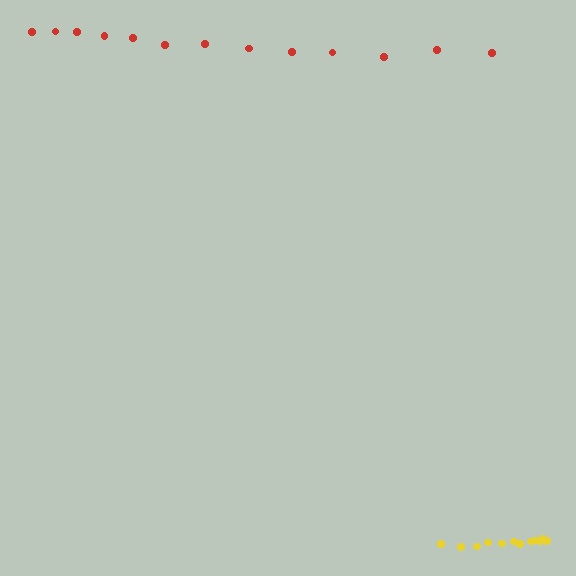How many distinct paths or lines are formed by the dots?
There are 2 distinct paths.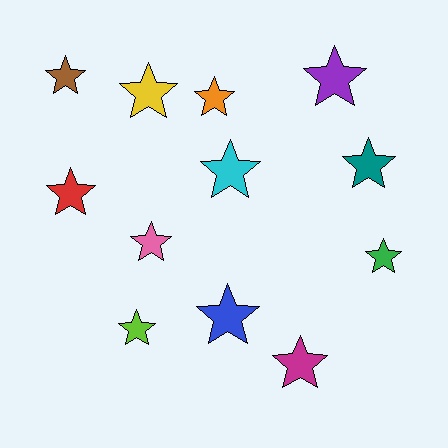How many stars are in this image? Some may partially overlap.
There are 12 stars.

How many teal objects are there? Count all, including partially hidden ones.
There is 1 teal object.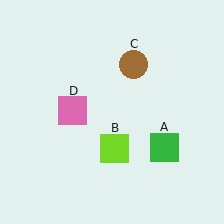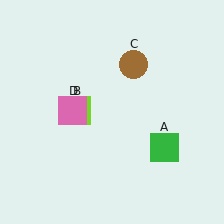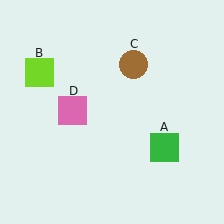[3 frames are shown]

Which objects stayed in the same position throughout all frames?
Green square (object A) and brown circle (object C) and pink square (object D) remained stationary.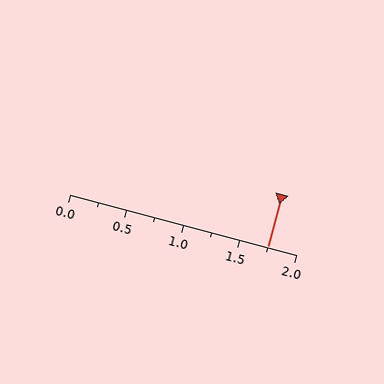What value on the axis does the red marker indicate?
The marker indicates approximately 1.75.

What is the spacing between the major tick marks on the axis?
The major ticks are spaced 0.5 apart.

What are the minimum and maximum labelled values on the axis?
The axis runs from 0.0 to 2.0.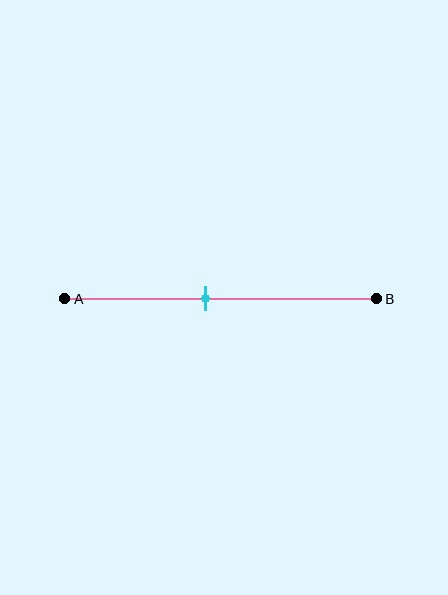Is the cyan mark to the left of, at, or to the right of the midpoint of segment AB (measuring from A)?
The cyan mark is to the left of the midpoint of segment AB.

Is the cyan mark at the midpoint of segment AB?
No, the mark is at about 45% from A, not at the 50% midpoint.